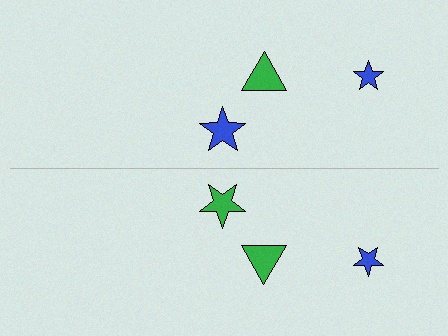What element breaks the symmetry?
The green star on the bottom side breaks the symmetry — its mirror counterpart is blue.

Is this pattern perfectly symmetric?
No, the pattern is not perfectly symmetric. The green star on the bottom side breaks the symmetry — its mirror counterpart is blue.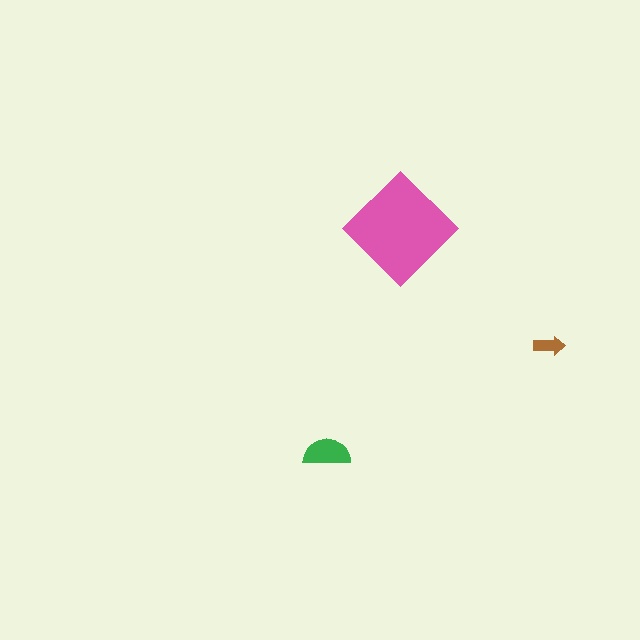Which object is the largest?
The pink diamond.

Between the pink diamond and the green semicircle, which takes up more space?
The pink diamond.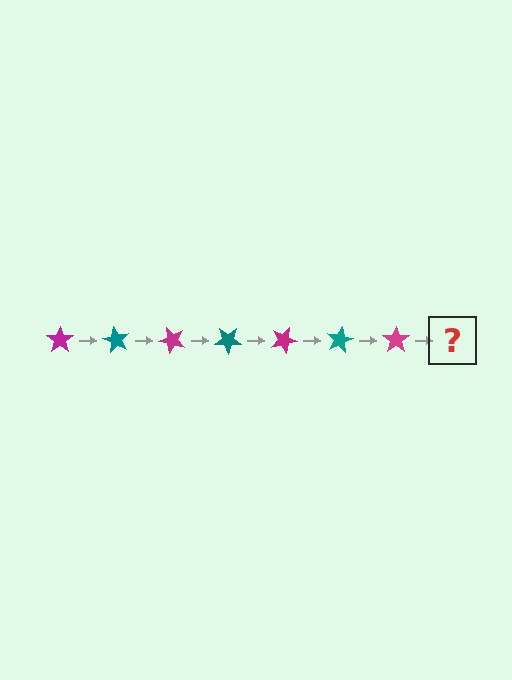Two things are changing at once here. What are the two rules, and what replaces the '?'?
The two rules are that it rotates 60 degrees each step and the color cycles through magenta and teal. The '?' should be a teal star, rotated 420 degrees from the start.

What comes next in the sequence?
The next element should be a teal star, rotated 420 degrees from the start.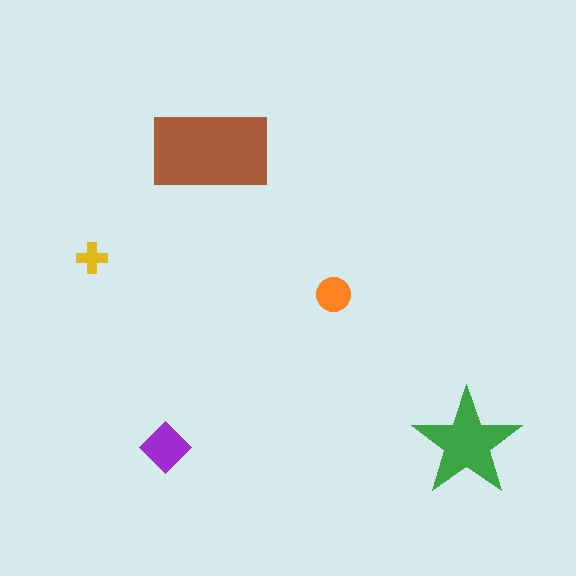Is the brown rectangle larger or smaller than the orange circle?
Larger.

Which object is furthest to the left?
The yellow cross is leftmost.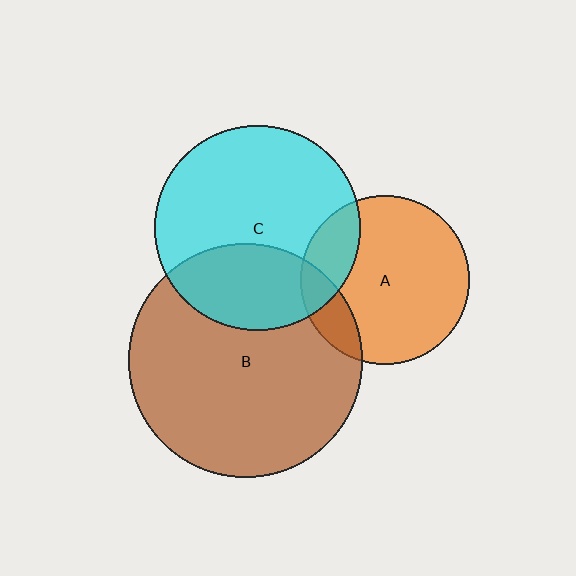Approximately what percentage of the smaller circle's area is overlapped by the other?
Approximately 30%.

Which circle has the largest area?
Circle B (brown).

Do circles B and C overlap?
Yes.